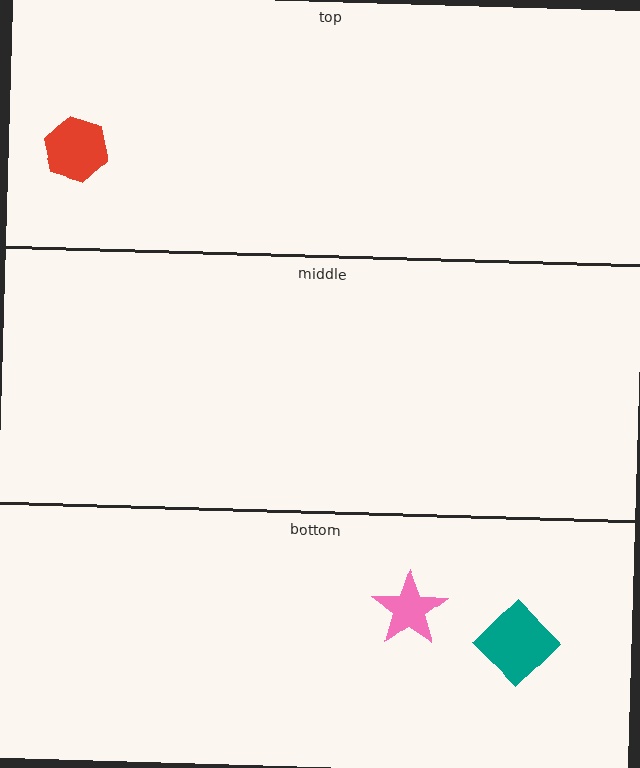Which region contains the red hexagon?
The top region.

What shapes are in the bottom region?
The teal diamond, the pink star.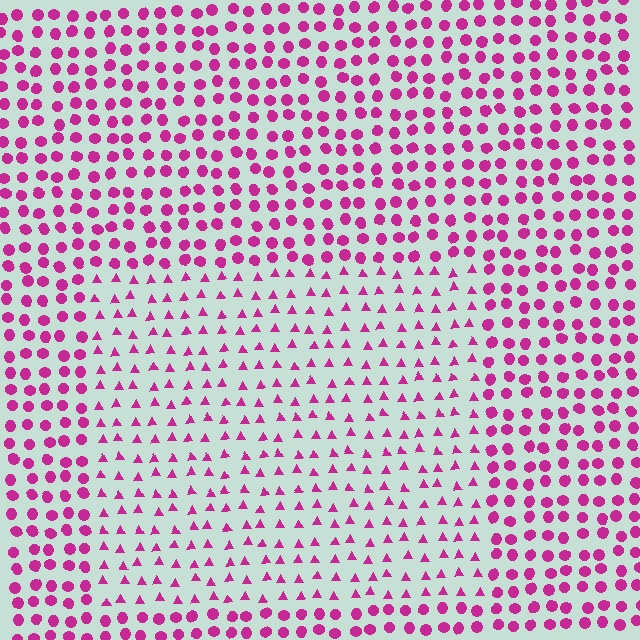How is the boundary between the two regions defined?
The boundary is defined by a change in element shape: triangles inside vs. circles outside. All elements share the same color and spacing.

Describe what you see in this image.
The image is filled with small magenta elements arranged in a uniform grid. A rectangle-shaped region contains triangles, while the surrounding area contains circles. The boundary is defined purely by the change in element shape.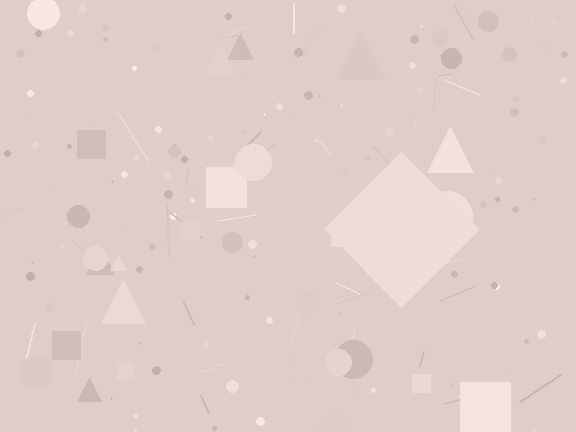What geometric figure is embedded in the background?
A diamond is embedded in the background.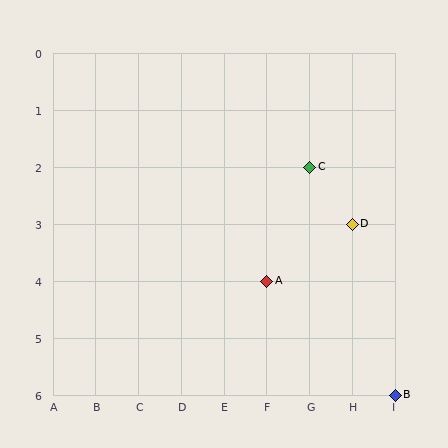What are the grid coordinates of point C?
Point C is at grid coordinates (G, 2).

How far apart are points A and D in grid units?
Points A and D are 2 columns and 1 row apart (about 2.2 grid units diagonally).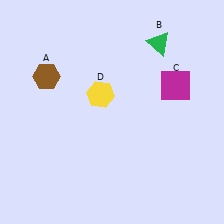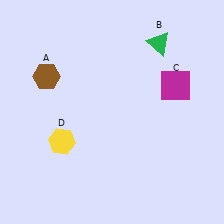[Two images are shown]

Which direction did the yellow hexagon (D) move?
The yellow hexagon (D) moved down.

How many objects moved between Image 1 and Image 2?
1 object moved between the two images.